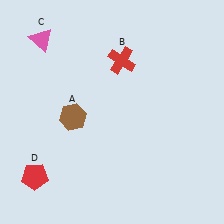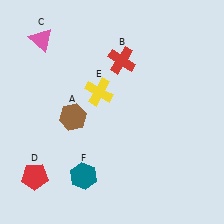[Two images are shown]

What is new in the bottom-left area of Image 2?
A teal hexagon (F) was added in the bottom-left area of Image 2.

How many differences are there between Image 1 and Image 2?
There are 2 differences between the two images.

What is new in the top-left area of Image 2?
A yellow cross (E) was added in the top-left area of Image 2.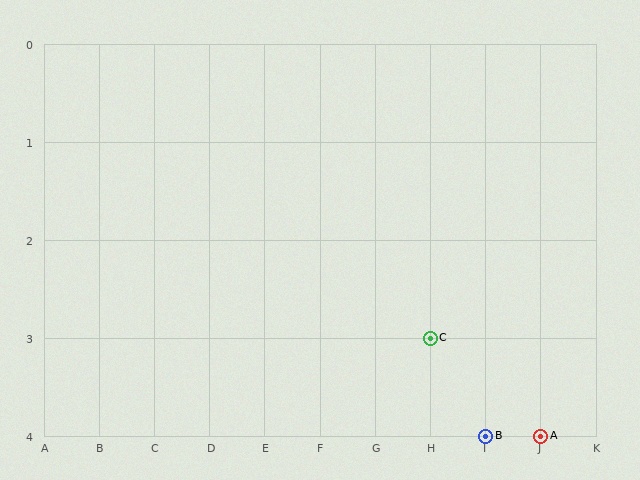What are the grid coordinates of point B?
Point B is at grid coordinates (I, 4).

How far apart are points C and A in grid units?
Points C and A are 2 columns and 1 row apart (about 2.2 grid units diagonally).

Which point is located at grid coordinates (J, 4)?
Point A is at (J, 4).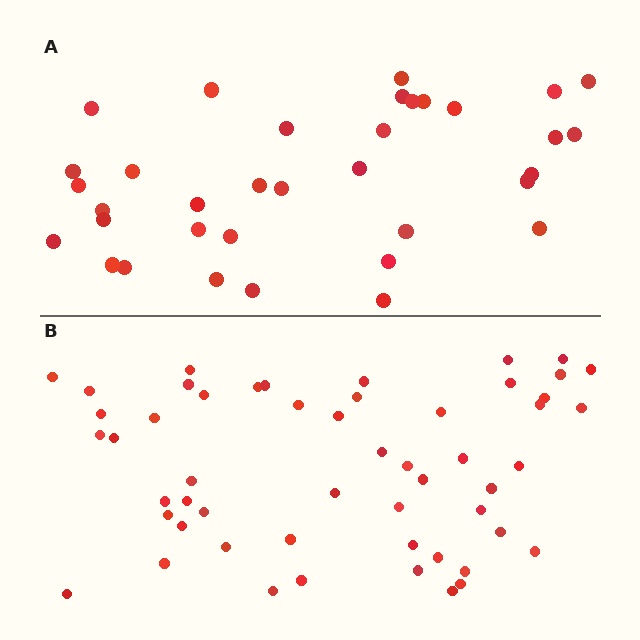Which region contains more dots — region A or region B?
Region B (the bottom region) has more dots.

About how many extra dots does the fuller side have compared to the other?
Region B has approximately 20 more dots than region A.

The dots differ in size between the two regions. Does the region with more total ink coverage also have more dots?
No. Region A has more total ink coverage because its dots are larger, but region B actually contains more individual dots. Total area can be misleading — the number of items is what matters here.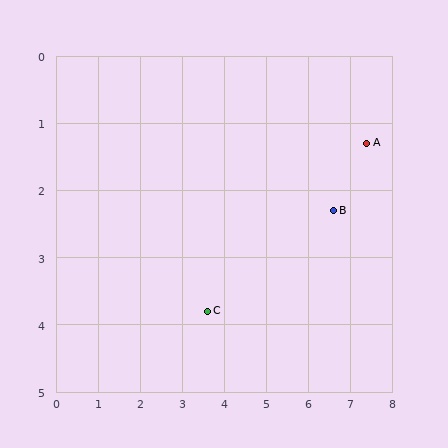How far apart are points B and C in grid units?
Points B and C are about 3.4 grid units apart.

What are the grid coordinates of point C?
Point C is at approximately (3.6, 3.8).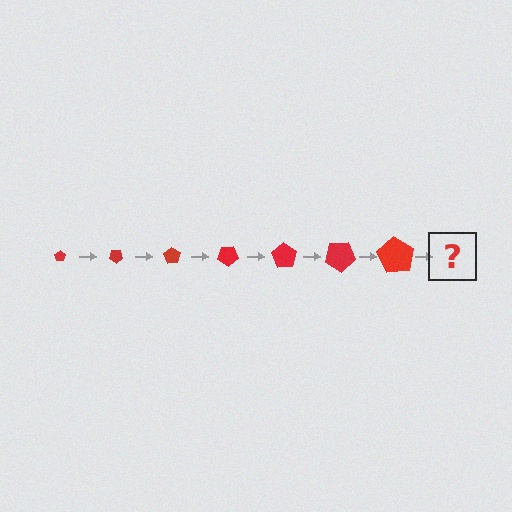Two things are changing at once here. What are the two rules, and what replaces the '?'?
The two rules are that the pentagon grows larger each step and it rotates 35 degrees each step. The '?' should be a pentagon, larger than the previous one and rotated 245 degrees from the start.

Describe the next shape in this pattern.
It should be a pentagon, larger than the previous one and rotated 245 degrees from the start.